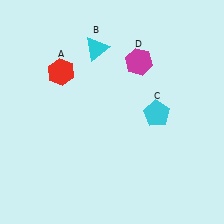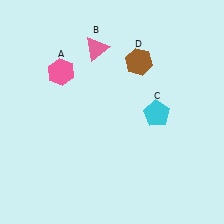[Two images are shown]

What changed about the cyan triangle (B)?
In Image 1, B is cyan. In Image 2, it changed to pink.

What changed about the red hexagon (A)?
In Image 1, A is red. In Image 2, it changed to pink.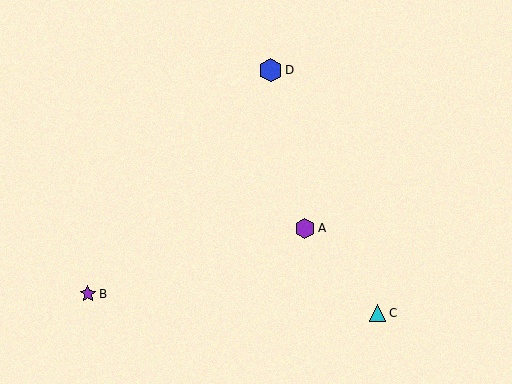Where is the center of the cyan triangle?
The center of the cyan triangle is at (377, 313).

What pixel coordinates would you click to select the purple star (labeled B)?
Click at (88, 294) to select the purple star B.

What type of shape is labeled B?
Shape B is a purple star.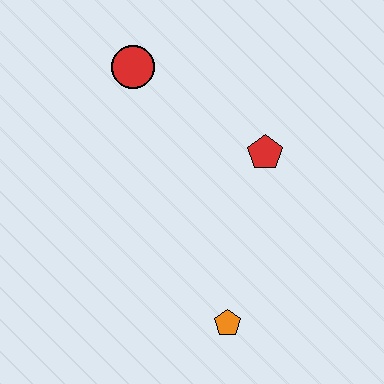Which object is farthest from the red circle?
The orange pentagon is farthest from the red circle.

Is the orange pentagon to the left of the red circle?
No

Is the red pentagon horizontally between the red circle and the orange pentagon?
No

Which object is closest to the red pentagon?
The red circle is closest to the red pentagon.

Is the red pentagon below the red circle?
Yes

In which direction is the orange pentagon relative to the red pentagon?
The orange pentagon is below the red pentagon.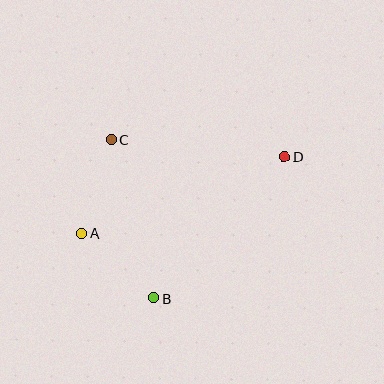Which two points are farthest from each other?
Points A and D are farthest from each other.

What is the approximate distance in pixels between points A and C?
The distance between A and C is approximately 99 pixels.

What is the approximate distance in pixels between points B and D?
The distance between B and D is approximately 192 pixels.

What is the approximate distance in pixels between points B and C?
The distance between B and C is approximately 165 pixels.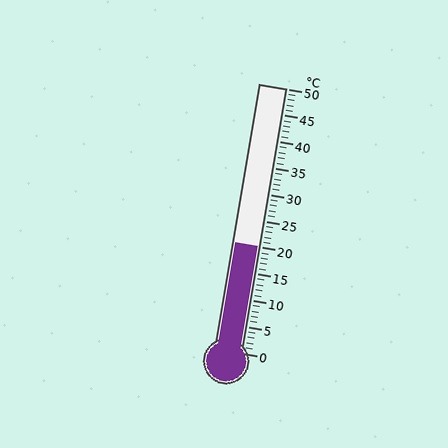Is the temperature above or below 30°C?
The temperature is below 30°C.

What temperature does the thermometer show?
The thermometer shows approximately 20°C.